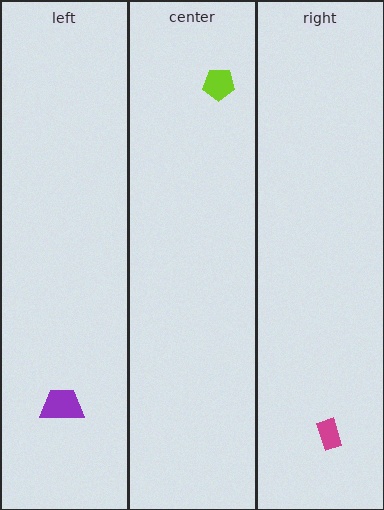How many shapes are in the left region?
1.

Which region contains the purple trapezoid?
The left region.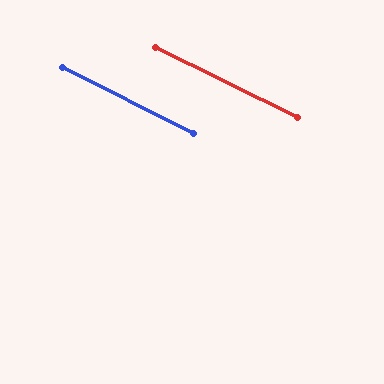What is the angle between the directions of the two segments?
Approximately 1 degree.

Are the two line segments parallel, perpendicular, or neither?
Parallel — their directions differ by only 0.9°.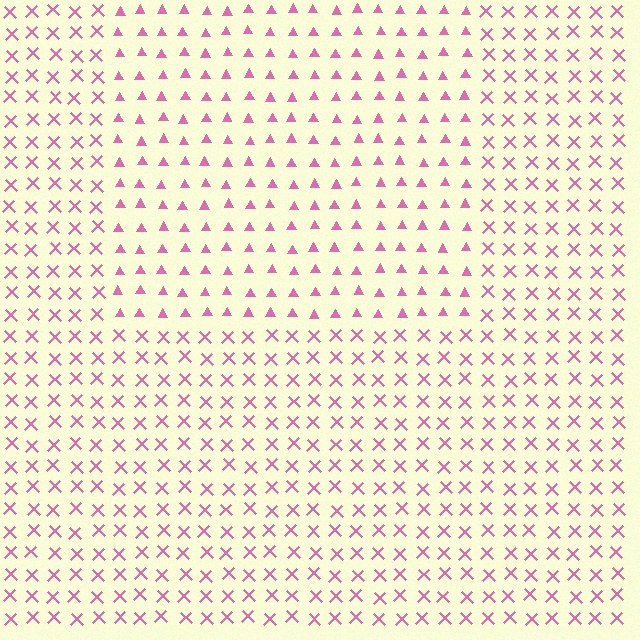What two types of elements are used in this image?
The image uses triangles inside the rectangle region and X marks outside it.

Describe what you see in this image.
The image is filled with small pink elements arranged in a uniform grid. A rectangle-shaped region contains triangles, while the surrounding area contains X marks. The boundary is defined purely by the change in element shape.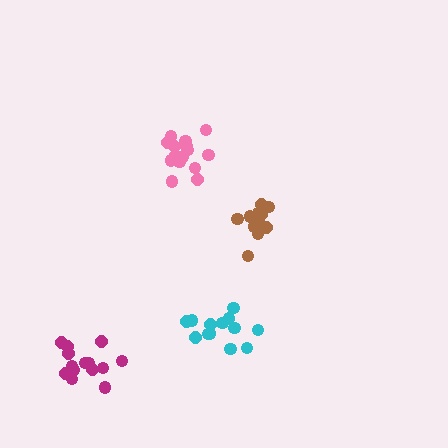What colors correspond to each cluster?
The clusters are colored: pink, brown, cyan, magenta.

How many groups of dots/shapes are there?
There are 4 groups.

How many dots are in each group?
Group 1: 15 dots, Group 2: 16 dots, Group 3: 13 dots, Group 4: 14 dots (58 total).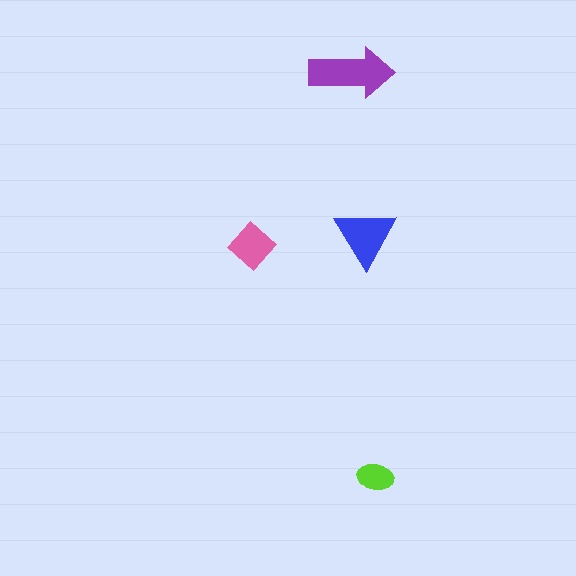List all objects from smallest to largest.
The lime ellipse, the pink diamond, the blue triangle, the purple arrow.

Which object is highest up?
The purple arrow is topmost.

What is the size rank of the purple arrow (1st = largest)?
1st.